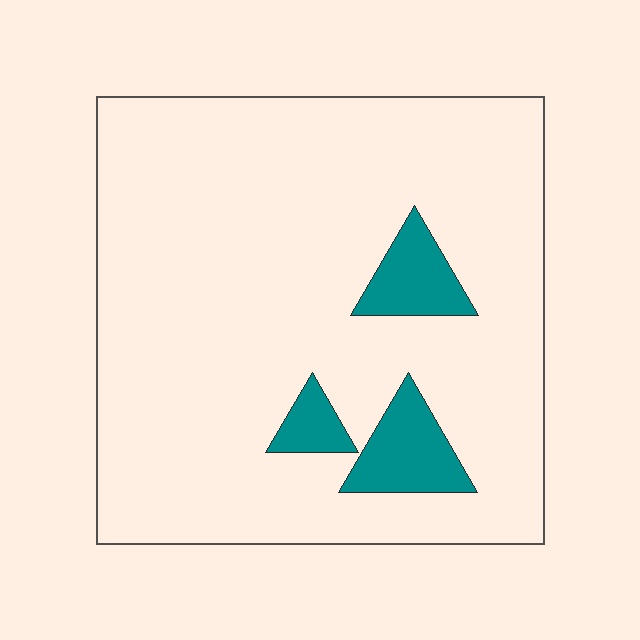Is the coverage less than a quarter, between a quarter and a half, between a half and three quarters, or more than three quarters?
Less than a quarter.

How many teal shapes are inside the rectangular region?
3.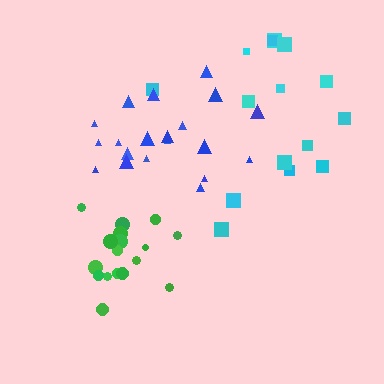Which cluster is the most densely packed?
Green.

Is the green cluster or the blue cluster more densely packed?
Green.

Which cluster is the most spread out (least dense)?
Cyan.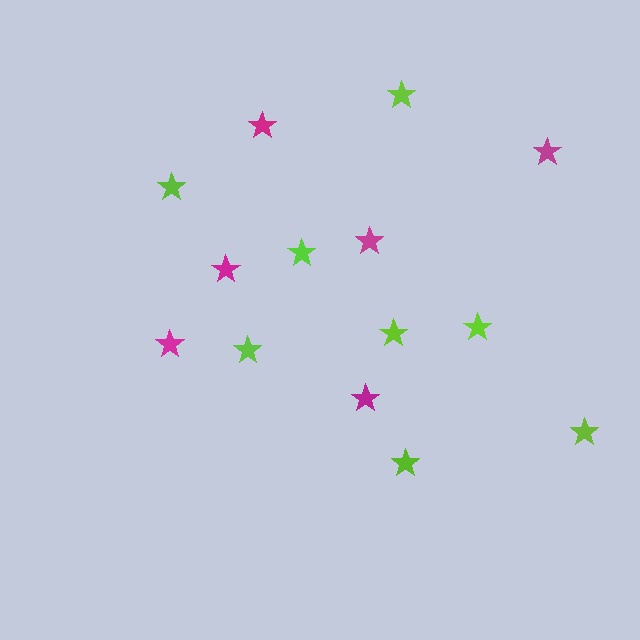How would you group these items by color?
There are 2 groups: one group of lime stars (8) and one group of magenta stars (6).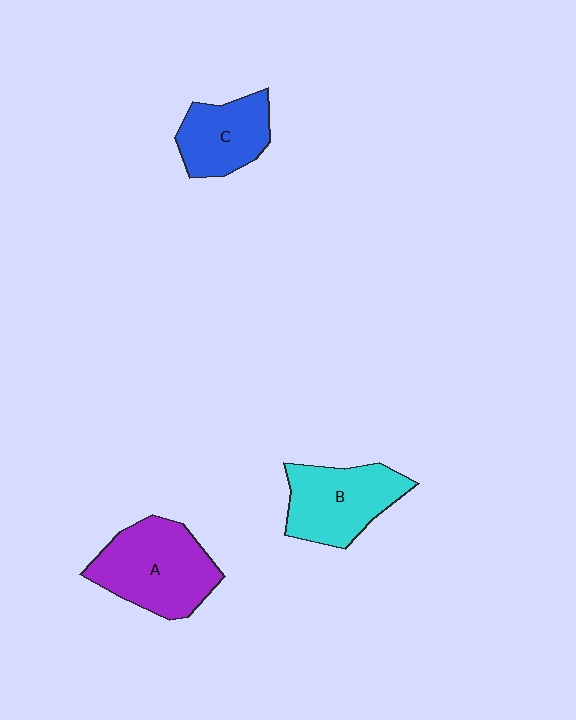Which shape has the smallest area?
Shape C (blue).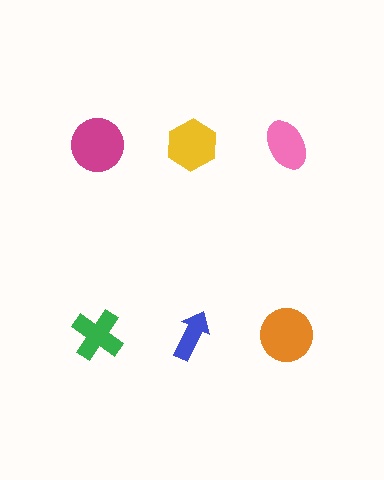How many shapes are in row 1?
3 shapes.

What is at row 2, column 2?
A blue arrow.